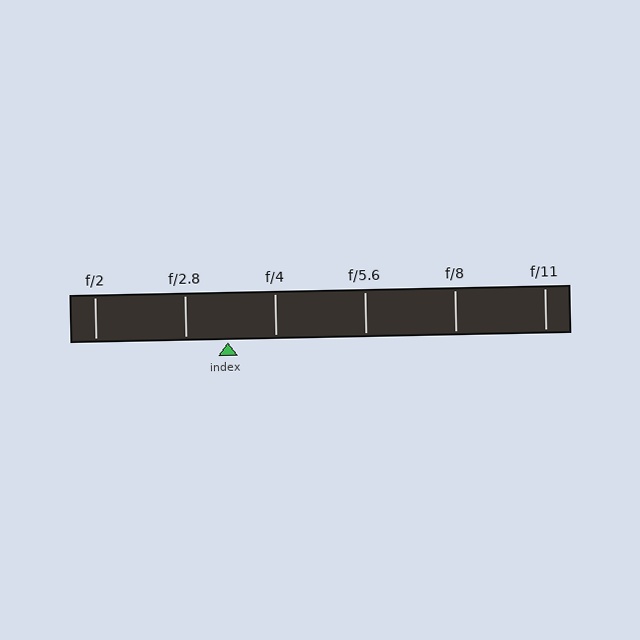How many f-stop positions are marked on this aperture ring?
There are 6 f-stop positions marked.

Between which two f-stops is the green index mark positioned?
The index mark is between f/2.8 and f/4.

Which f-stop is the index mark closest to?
The index mark is closest to f/2.8.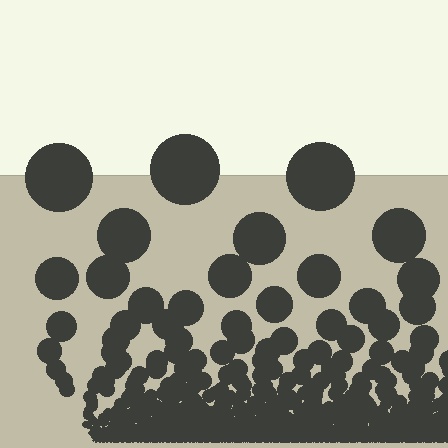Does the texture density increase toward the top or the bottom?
Density increases toward the bottom.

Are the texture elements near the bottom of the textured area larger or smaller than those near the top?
Smaller. The gradient is inverted — elements near the bottom are smaller and denser.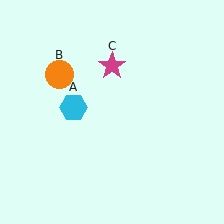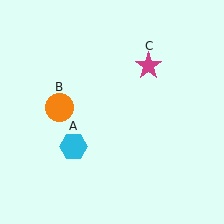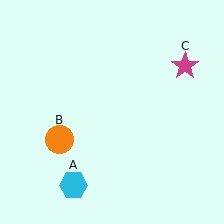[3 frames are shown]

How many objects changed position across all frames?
3 objects changed position: cyan hexagon (object A), orange circle (object B), magenta star (object C).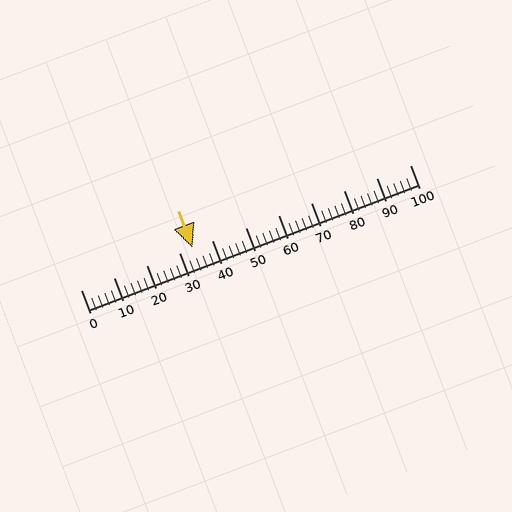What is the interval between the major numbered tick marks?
The major tick marks are spaced 10 units apart.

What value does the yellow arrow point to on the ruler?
The yellow arrow points to approximately 34.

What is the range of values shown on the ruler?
The ruler shows values from 0 to 100.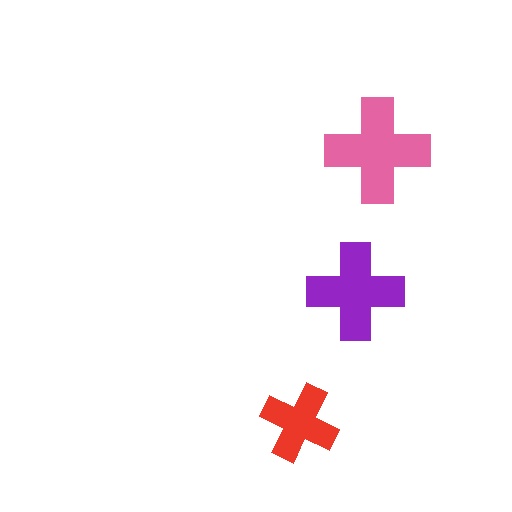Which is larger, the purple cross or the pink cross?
The pink one.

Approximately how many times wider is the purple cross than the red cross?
About 1.5 times wider.